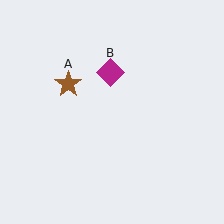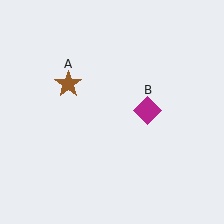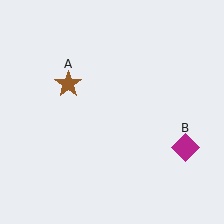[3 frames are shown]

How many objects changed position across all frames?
1 object changed position: magenta diamond (object B).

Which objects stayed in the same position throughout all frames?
Brown star (object A) remained stationary.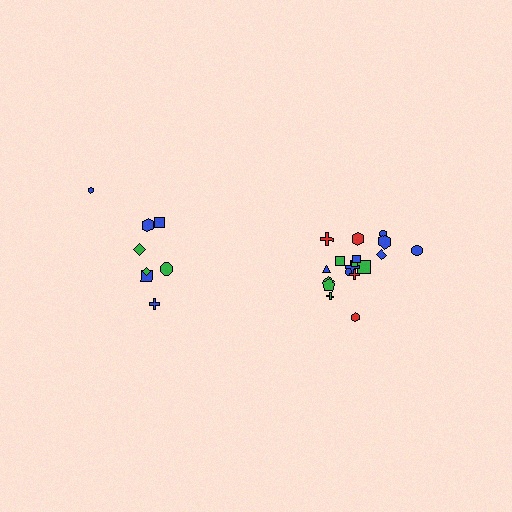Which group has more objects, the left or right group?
The right group.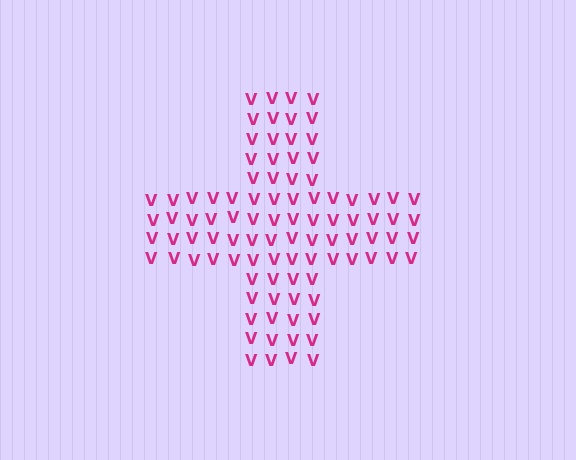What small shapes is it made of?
It is made of small letter V's.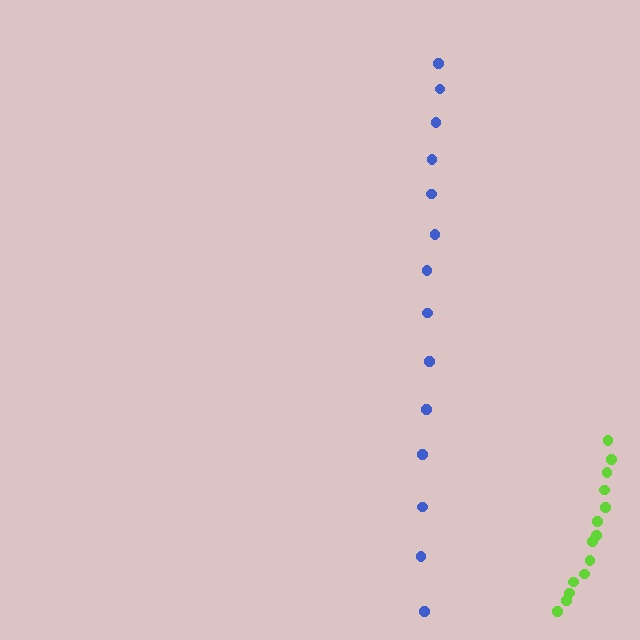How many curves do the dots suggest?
There are 2 distinct paths.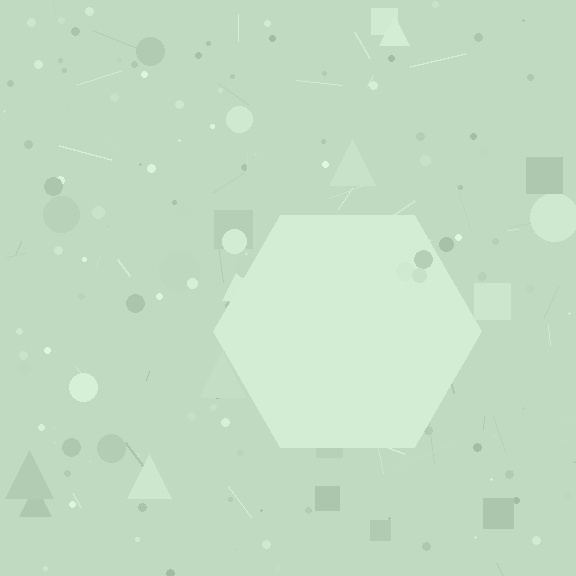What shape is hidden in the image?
A hexagon is hidden in the image.